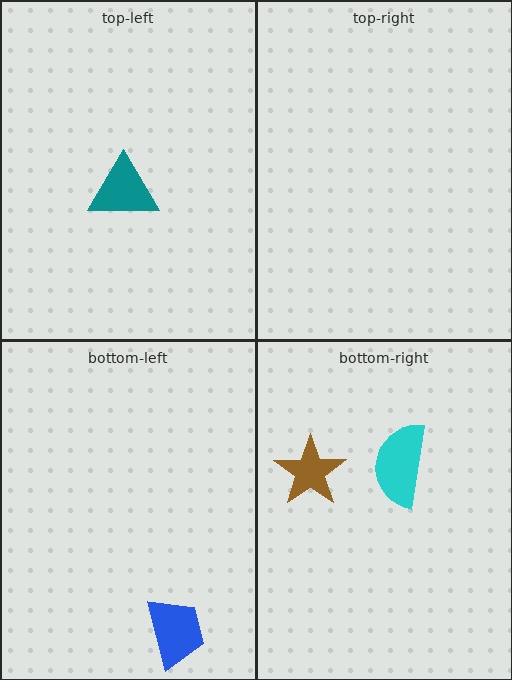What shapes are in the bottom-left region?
The blue trapezoid.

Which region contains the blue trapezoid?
The bottom-left region.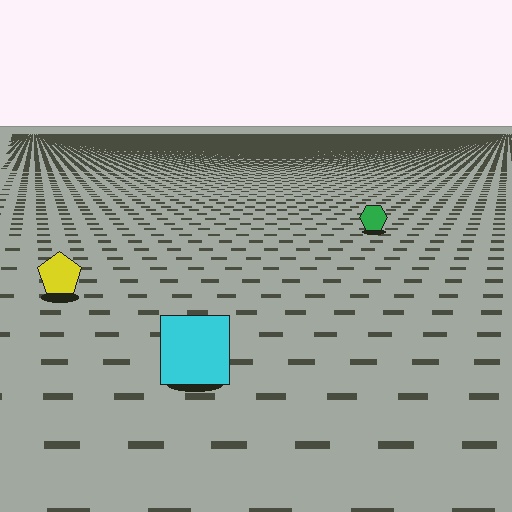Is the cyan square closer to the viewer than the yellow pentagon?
Yes. The cyan square is closer — you can tell from the texture gradient: the ground texture is coarser near it.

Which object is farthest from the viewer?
The green hexagon is farthest from the viewer. It appears smaller and the ground texture around it is denser.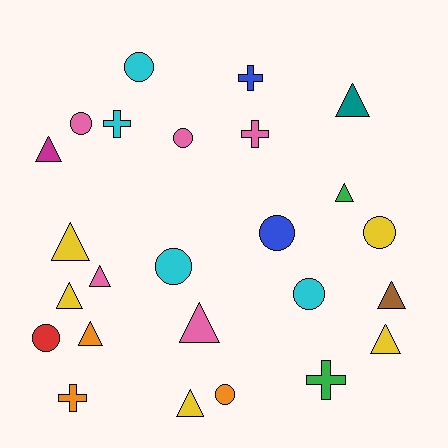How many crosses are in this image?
There are 5 crosses.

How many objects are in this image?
There are 25 objects.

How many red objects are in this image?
There is 1 red object.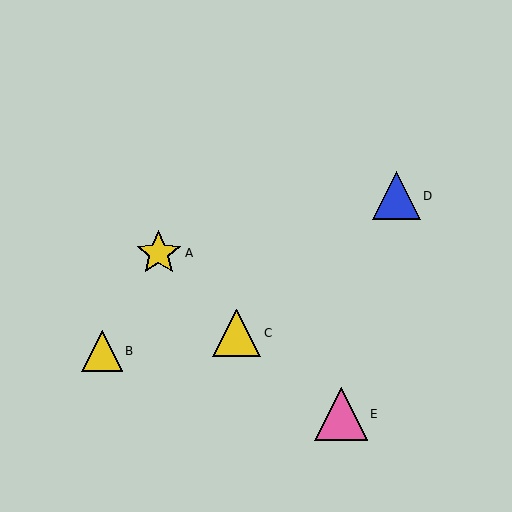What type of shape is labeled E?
Shape E is a pink triangle.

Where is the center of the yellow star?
The center of the yellow star is at (159, 253).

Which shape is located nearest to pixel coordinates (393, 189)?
The blue triangle (labeled D) at (396, 196) is nearest to that location.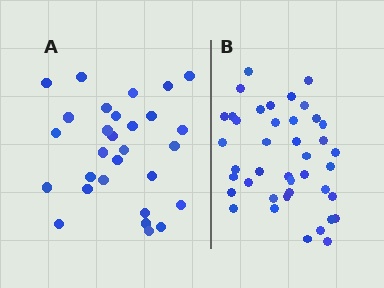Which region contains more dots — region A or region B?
Region B (the right region) has more dots.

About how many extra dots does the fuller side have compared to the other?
Region B has roughly 12 or so more dots than region A.